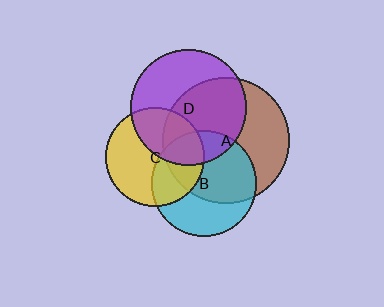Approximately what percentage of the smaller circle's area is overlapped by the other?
Approximately 40%.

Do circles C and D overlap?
Yes.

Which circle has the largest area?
Circle A (brown).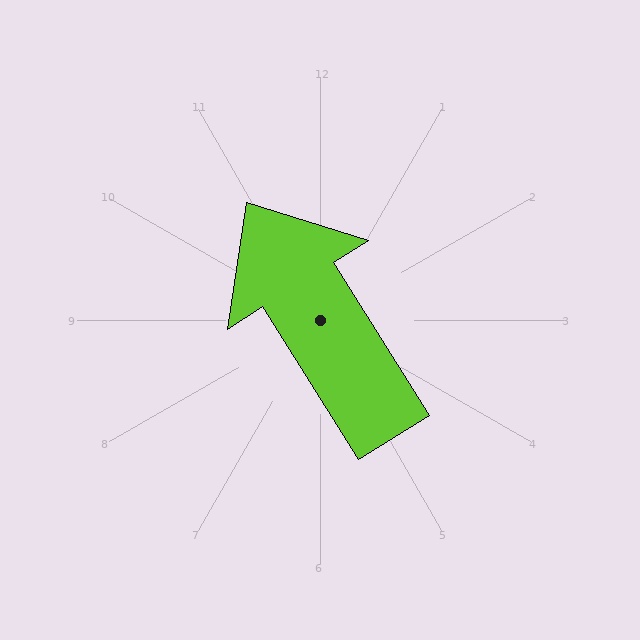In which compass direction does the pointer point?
Northwest.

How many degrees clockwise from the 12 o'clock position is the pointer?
Approximately 328 degrees.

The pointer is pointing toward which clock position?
Roughly 11 o'clock.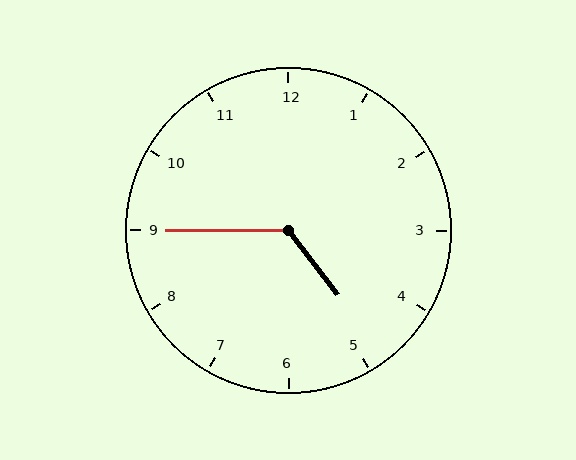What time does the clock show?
4:45.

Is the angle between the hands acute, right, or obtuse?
It is obtuse.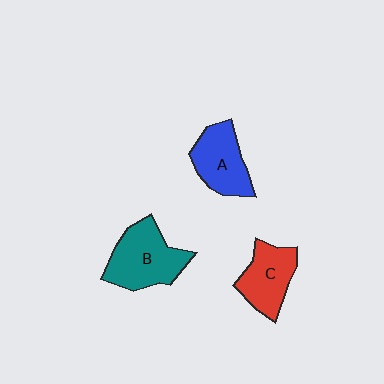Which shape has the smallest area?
Shape C (red).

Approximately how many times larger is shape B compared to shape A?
Approximately 1.3 times.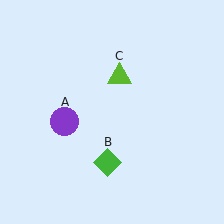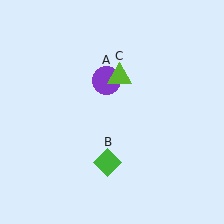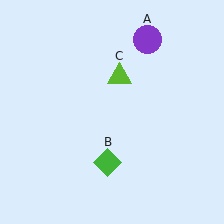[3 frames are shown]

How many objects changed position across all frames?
1 object changed position: purple circle (object A).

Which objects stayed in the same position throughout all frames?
Green diamond (object B) and lime triangle (object C) remained stationary.